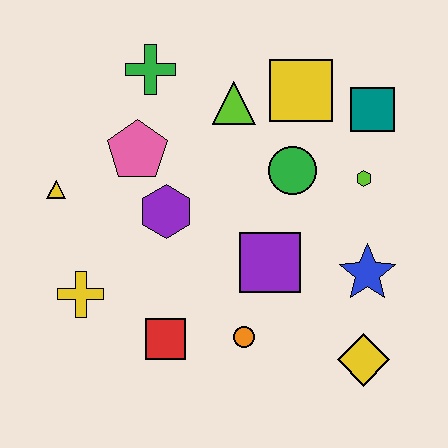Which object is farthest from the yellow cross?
The teal square is farthest from the yellow cross.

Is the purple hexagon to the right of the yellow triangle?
Yes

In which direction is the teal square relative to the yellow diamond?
The teal square is above the yellow diamond.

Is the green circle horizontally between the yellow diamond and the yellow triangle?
Yes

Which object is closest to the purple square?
The orange circle is closest to the purple square.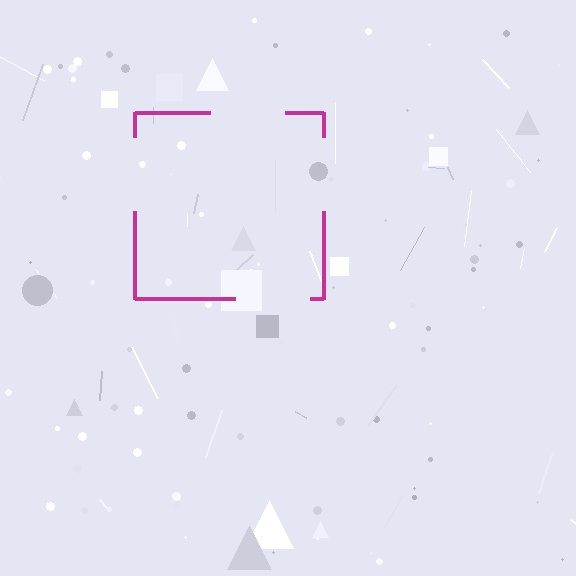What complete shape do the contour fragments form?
The contour fragments form a square.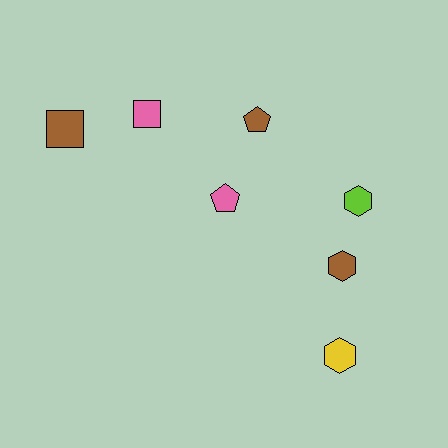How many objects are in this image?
There are 7 objects.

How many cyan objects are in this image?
There are no cyan objects.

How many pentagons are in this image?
There are 2 pentagons.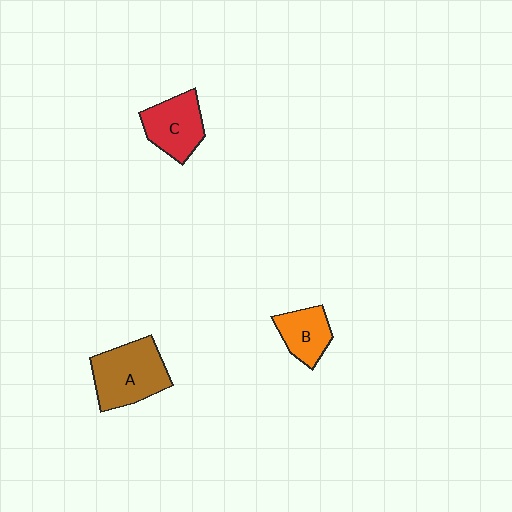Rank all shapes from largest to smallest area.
From largest to smallest: A (brown), C (red), B (orange).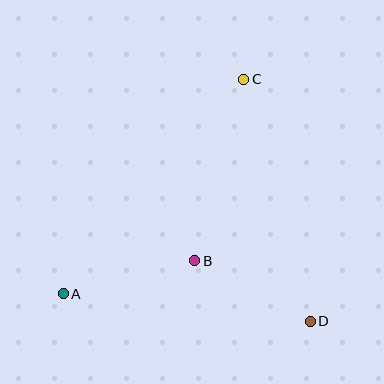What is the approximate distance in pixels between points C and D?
The distance between C and D is approximately 251 pixels.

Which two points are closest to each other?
Points B and D are closest to each other.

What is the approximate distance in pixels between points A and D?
The distance between A and D is approximately 249 pixels.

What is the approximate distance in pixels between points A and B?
The distance between A and B is approximately 136 pixels.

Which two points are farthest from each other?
Points A and C are farthest from each other.